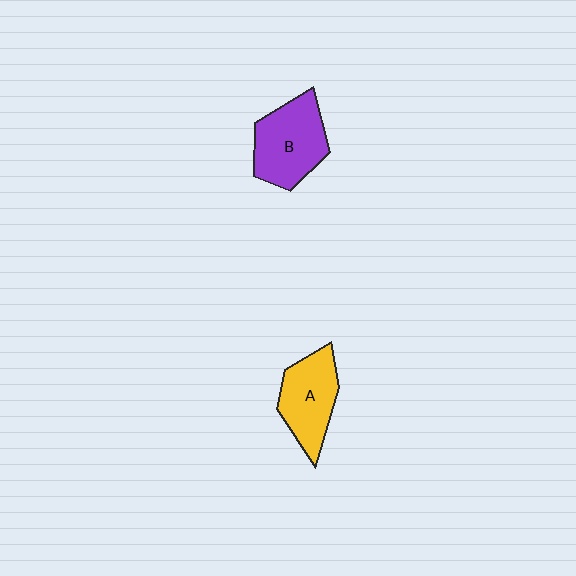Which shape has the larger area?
Shape B (purple).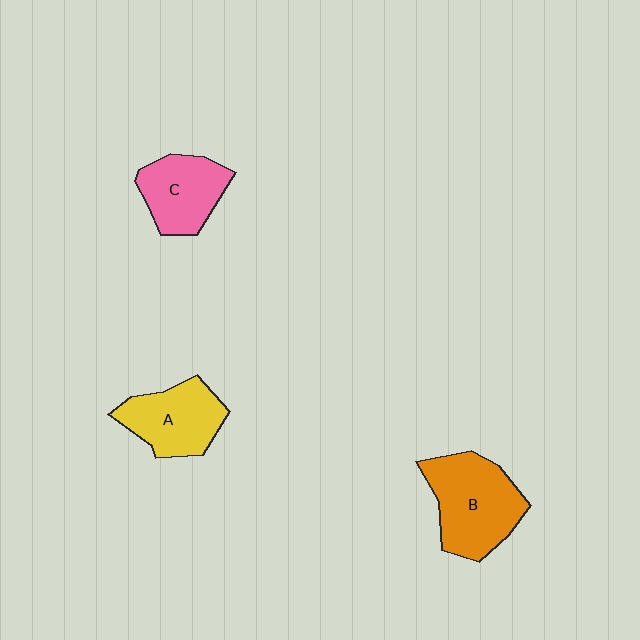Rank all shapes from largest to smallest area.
From largest to smallest: B (orange), A (yellow), C (pink).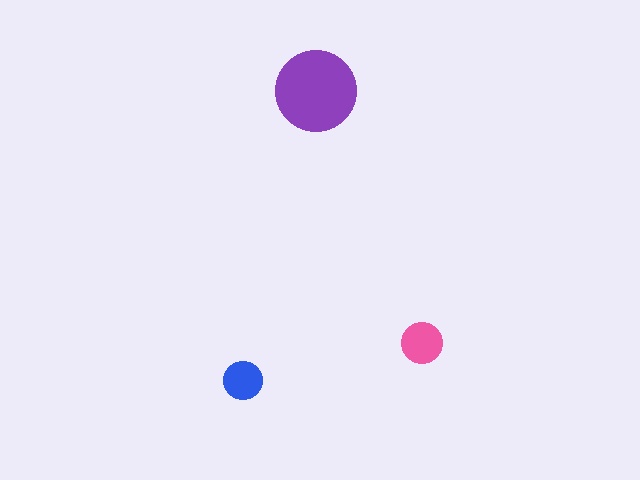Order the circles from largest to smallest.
the purple one, the pink one, the blue one.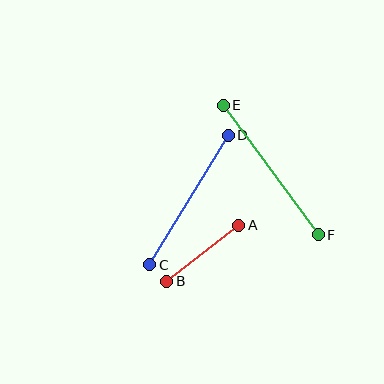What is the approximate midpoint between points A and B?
The midpoint is at approximately (203, 253) pixels.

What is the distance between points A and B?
The distance is approximately 91 pixels.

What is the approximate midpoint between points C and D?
The midpoint is at approximately (189, 200) pixels.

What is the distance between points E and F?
The distance is approximately 161 pixels.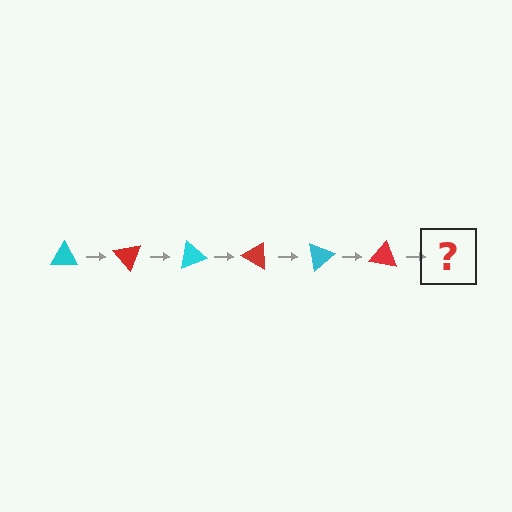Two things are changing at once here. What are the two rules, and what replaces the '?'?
The two rules are that it rotates 50 degrees each step and the color cycles through cyan and red. The '?' should be a cyan triangle, rotated 300 degrees from the start.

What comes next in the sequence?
The next element should be a cyan triangle, rotated 300 degrees from the start.